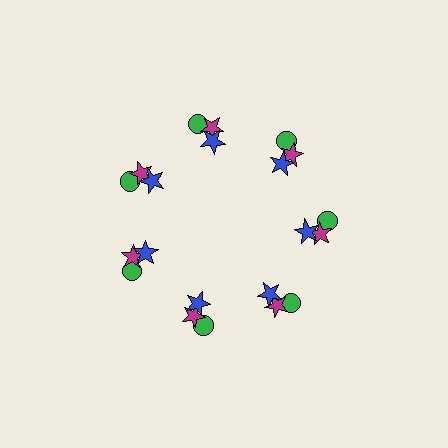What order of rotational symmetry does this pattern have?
This pattern has 7-fold rotational symmetry.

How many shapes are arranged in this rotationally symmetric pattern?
There are 21 shapes, arranged in 7 groups of 3.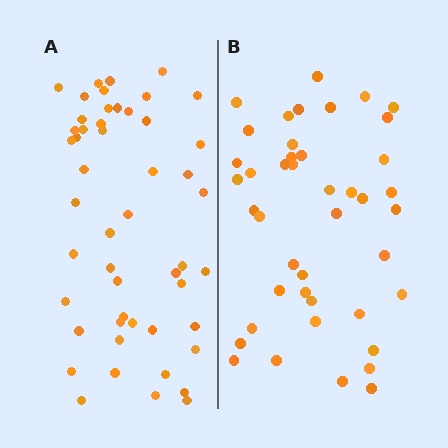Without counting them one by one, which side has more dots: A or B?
Region A (the left region) has more dots.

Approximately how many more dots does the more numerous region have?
Region A has roughly 8 or so more dots than region B.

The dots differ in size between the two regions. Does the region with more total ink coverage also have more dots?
No. Region B has more total ink coverage because its dots are larger, but region A actually contains more individual dots. Total area can be misleading — the number of items is what matters here.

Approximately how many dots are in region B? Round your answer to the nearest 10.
About 40 dots. (The exact count is 43, which rounds to 40.)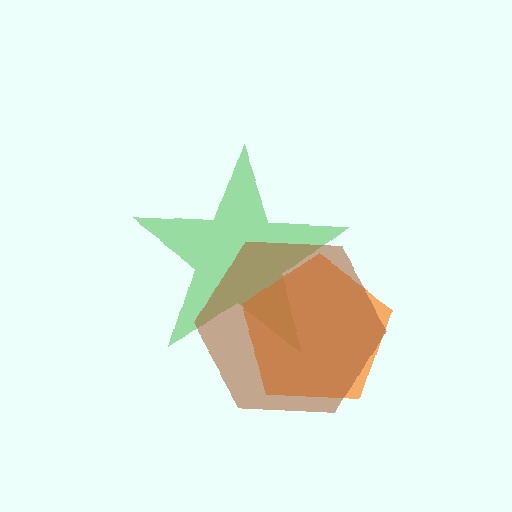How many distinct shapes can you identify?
There are 3 distinct shapes: a green star, an orange pentagon, a brown hexagon.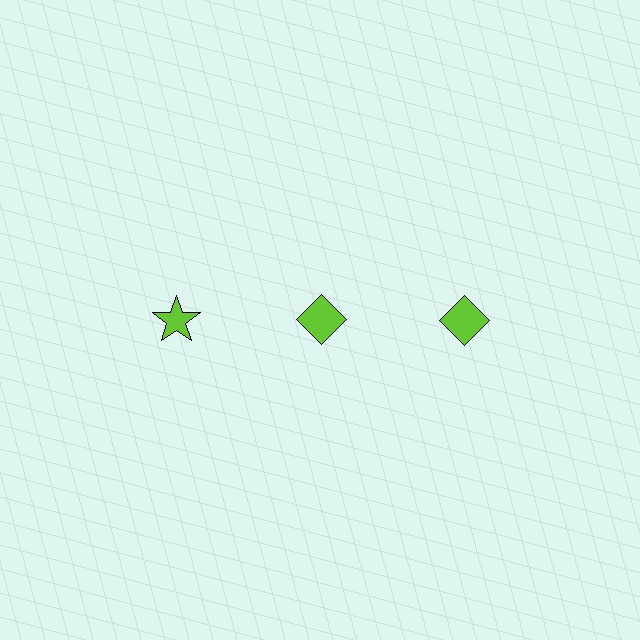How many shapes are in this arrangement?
There are 3 shapes arranged in a grid pattern.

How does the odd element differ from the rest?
It has a different shape: star instead of diamond.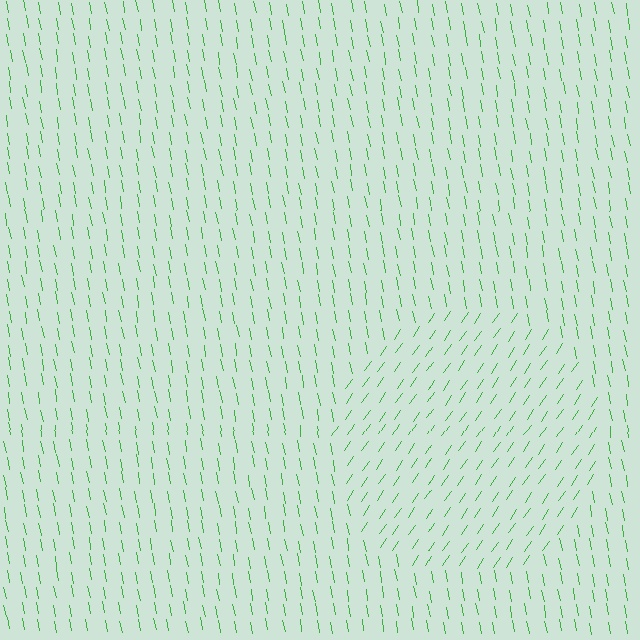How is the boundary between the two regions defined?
The boundary is defined purely by a change in line orientation (approximately 45 degrees difference). All lines are the same color and thickness.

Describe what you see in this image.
The image is filled with small green line segments. A circle region in the image has lines oriented differently from the surrounding lines, creating a visible texture boundary.